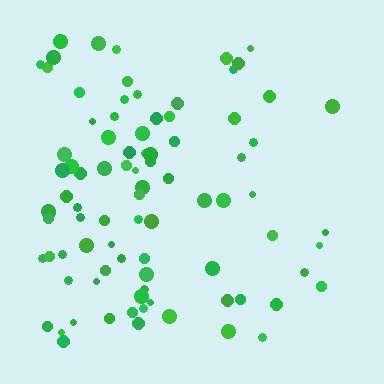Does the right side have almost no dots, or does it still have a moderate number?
Still a moderate number, just noticeably fewer than the left.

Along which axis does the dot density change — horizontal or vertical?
Horizontal.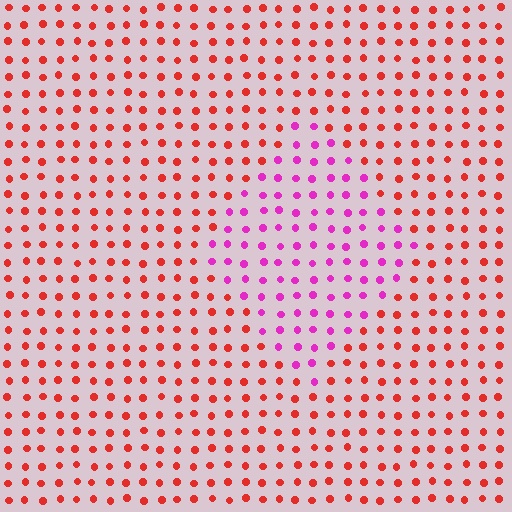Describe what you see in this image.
The image is filled with small red elements in a uniform arrangement. A diamond-shaped region is visible where the elements are tinted to a slightly different hue, forming a subtle color boundary.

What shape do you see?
I see a diamond.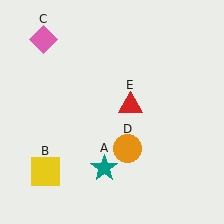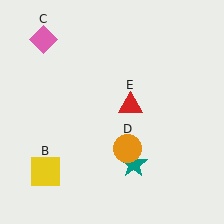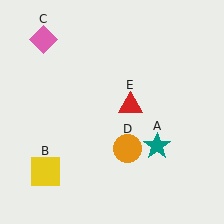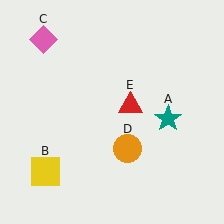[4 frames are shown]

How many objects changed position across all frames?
1 object changed position: teal star (object A).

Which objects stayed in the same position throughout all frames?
Yellow square (object B) and pink diamond (object C) and orange circle (object D) and red triangle (object E) remained stationary.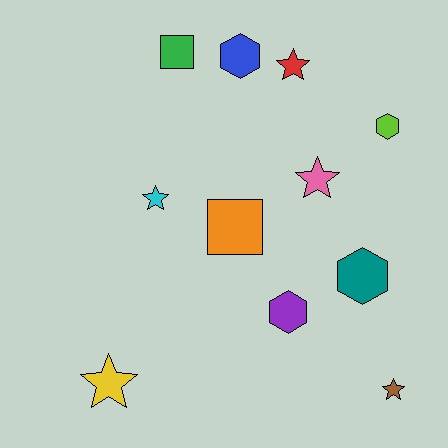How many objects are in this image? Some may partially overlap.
There are 11 objects.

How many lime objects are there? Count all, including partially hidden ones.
There is 1 lime object.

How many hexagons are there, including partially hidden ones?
There are 4 hexagons.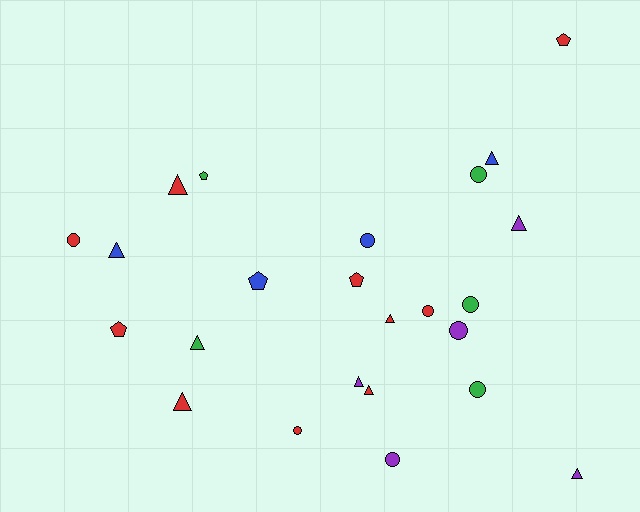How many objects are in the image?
There are 24 objects.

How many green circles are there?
There are 3 green circles.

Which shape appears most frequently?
Triangle, with 10 objects.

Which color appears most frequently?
Red, with 10 objects.